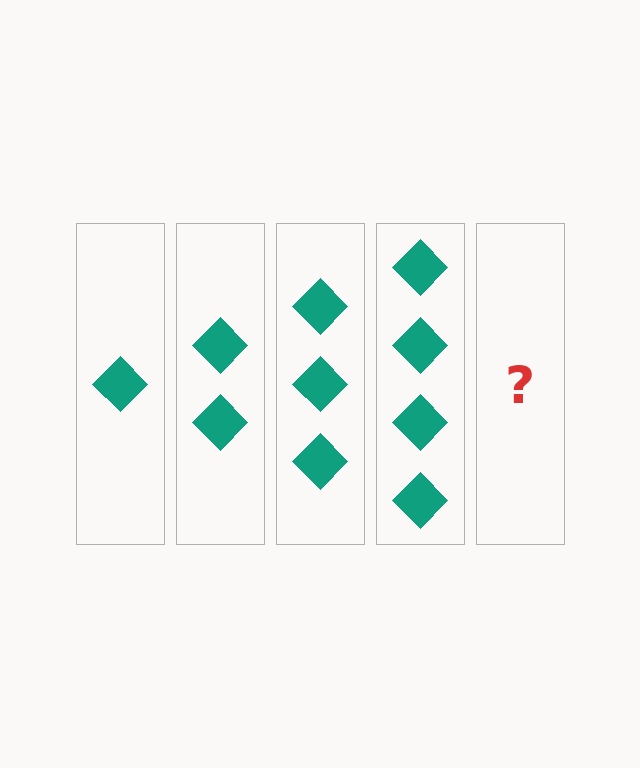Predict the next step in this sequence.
The next step is 5 diamonds.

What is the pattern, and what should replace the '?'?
The pattern is that each step adds one more diamond. The '?' should be 5 diamonds.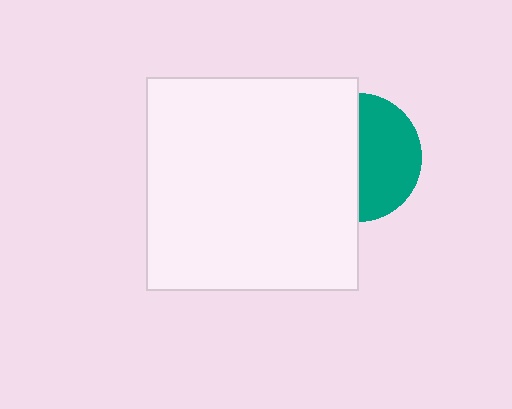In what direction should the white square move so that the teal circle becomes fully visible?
The white square should move left. That is the shortest direction to clear the overlap and leave the teal circle fully visible.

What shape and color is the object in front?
The object in front is a white square.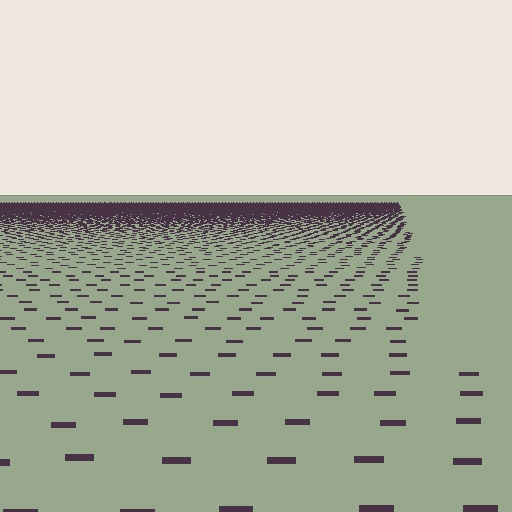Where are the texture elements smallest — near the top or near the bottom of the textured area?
Near the top.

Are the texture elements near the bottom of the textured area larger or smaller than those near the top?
Larger. Near the bottom, elements are closer to the viewer and appear at a bigger on-screen size.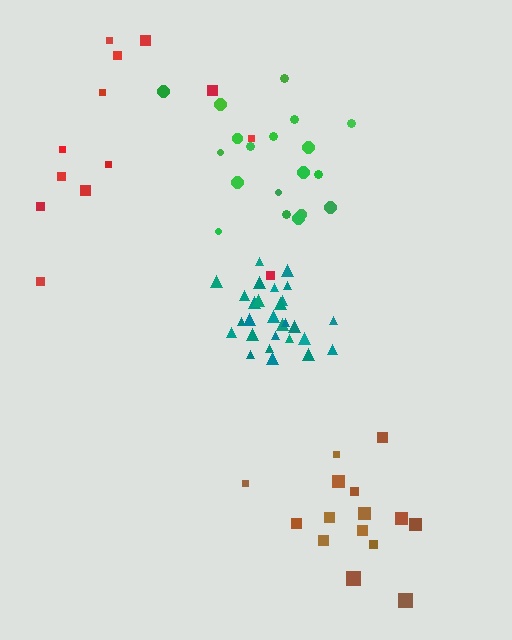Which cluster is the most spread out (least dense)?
Red.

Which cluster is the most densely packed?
Teal.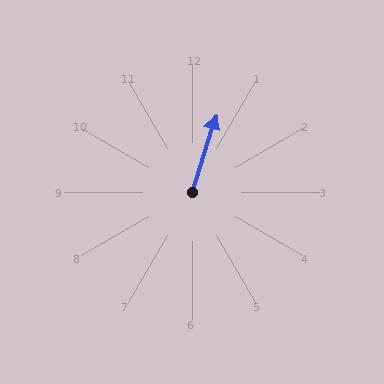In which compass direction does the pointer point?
North.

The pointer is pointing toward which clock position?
Roughly 1 o'clock.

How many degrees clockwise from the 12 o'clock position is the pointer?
Approximately 17 degrees.